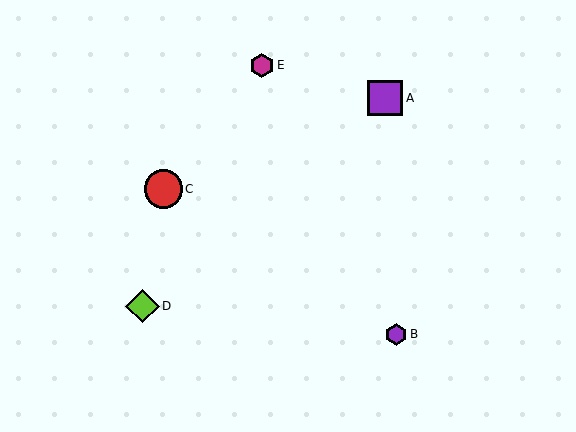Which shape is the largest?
The red circle (labeled C) is the largest.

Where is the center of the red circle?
The center of the red circle is at (163, 189).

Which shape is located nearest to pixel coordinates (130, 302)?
The lime diamond (labeled D) at (142, 306) is nearest to that location.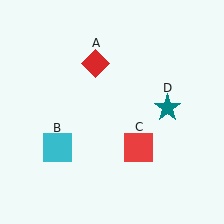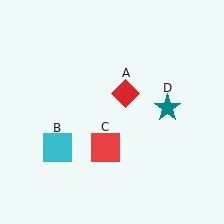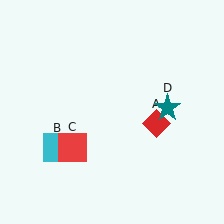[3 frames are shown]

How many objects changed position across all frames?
2 objects changed position: red diamond (object A), red square (object C).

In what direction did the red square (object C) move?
The red square (object C) moved left.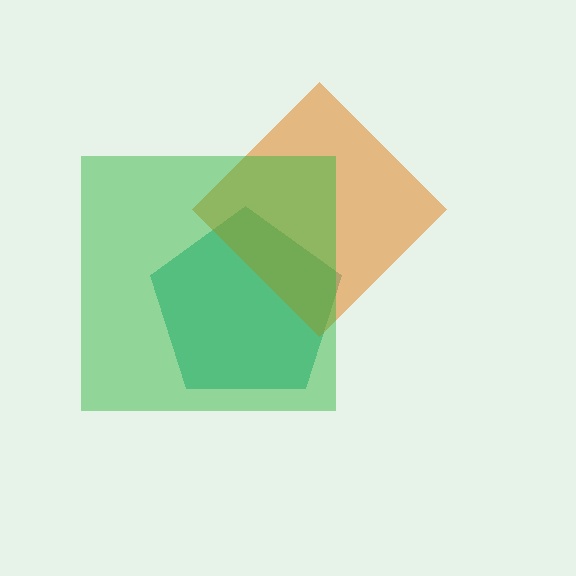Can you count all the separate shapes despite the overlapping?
Yes, there are 3 separate shapes.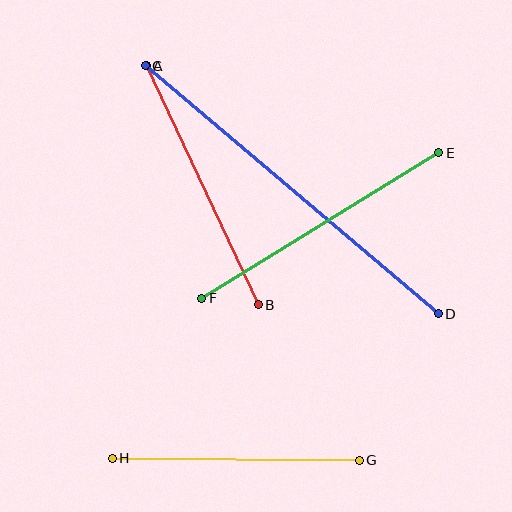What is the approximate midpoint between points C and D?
The midpoint is at approximately (292, 190) pixels.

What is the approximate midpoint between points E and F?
The midpoint is at approximately (320, 226) pixels.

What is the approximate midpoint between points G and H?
The midpoint is at approximately (236, 459) pixels.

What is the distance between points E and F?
The distance is approximately 279 pixels.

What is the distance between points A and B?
The distance is approximately 264 pixels.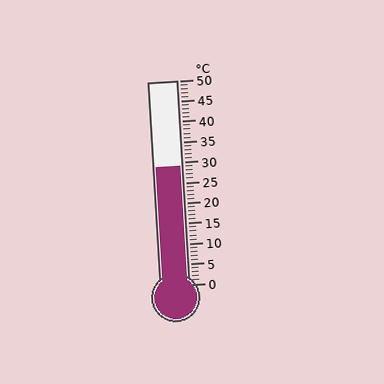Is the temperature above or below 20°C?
The temperature is above 20°C.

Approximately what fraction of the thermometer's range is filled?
The thermometer is filled to approximately 60% of its range.